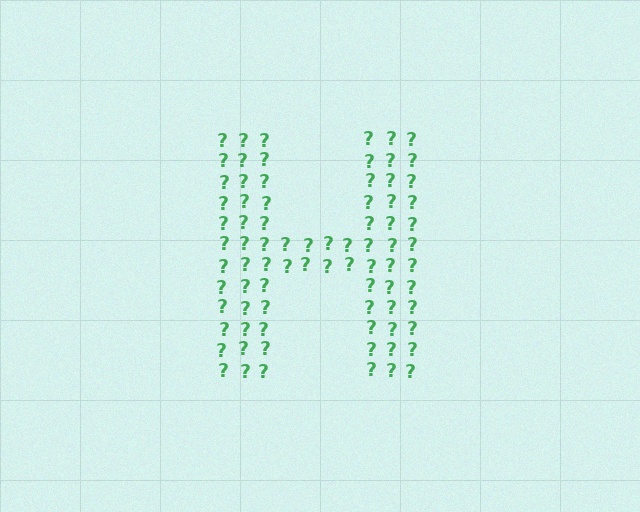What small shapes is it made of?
It is made of small question marks.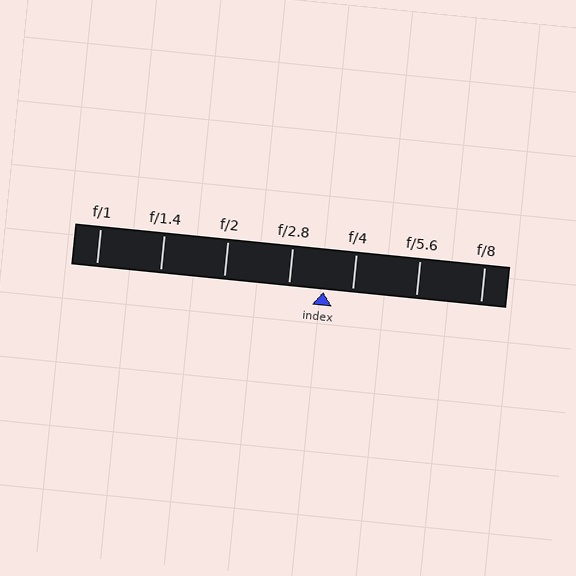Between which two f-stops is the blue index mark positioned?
The index mark is between f/2.8 and f/4.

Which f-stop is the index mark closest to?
The index mark is closest to f/4.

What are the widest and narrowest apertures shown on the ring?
The widest aperture shown is f/1 and the narrowest is f/8.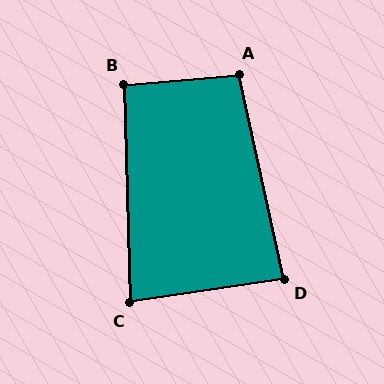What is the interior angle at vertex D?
Approximately 86 degrees (approximately right).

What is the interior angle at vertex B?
Approximately 94 degrees (approximately right).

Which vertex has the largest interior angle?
A, at approximately 97 degrees.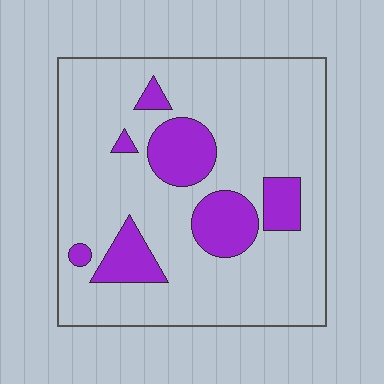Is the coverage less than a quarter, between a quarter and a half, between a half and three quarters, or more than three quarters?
Less than a quarter.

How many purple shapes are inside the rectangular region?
7.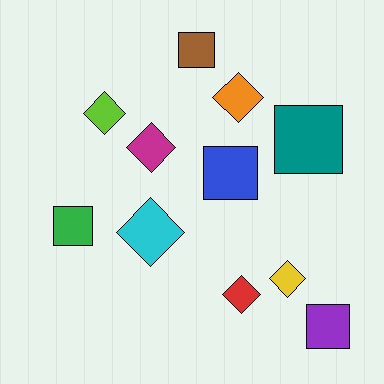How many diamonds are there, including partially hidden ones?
There are 6 diamonds.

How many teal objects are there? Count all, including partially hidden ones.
There is 1 teal object.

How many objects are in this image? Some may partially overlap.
There are 11 objects.